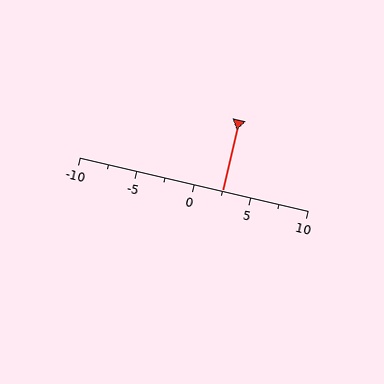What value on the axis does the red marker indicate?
The marker indicates approximately 2.5.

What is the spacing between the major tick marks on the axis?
The major ticks are spaced 5 apart.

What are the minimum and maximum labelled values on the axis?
The axis runs from -10 to 10.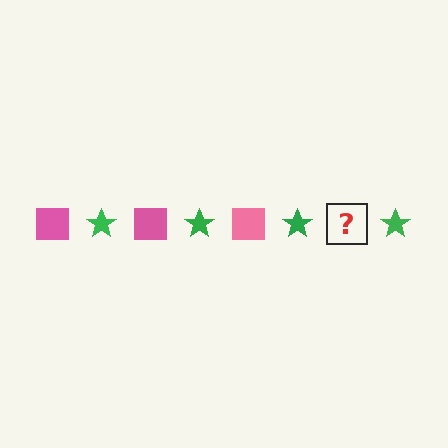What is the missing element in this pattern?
The missing element is a pink square.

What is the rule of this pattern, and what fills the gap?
The rule is that the pattern alternates between pink square and green star. The gap should be filled with a pink square.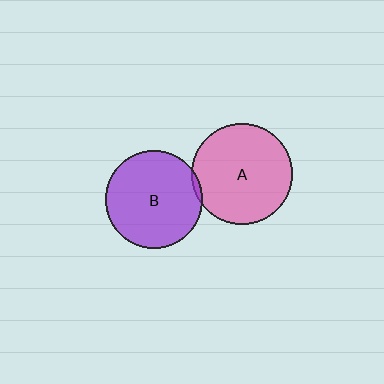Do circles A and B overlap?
Yes.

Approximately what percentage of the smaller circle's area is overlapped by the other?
Approximately 5%.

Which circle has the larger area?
Circle A (pink).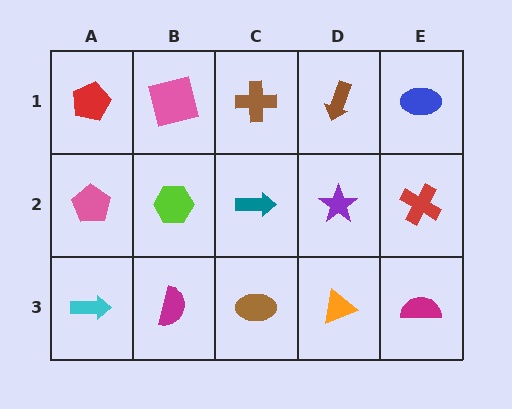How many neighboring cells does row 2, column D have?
4.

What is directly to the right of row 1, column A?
A pink square.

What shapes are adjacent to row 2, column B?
A pink square (row 1, column B), a magenta semicircle (row 3, column B), a pink pentagon (row 2, column A), a teal arrow (row 2, column C).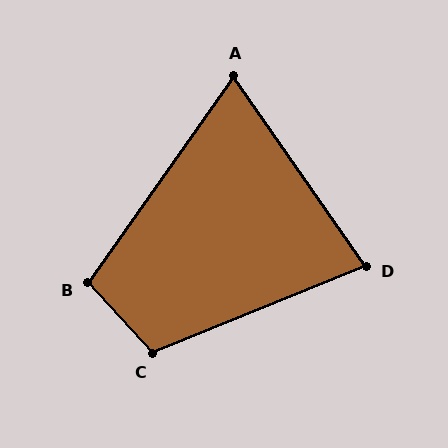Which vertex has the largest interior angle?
C, at approximately 110 degrees.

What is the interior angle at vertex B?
Approximately 103 degrees (obtuse).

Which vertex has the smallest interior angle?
A, at approximately 70 degrees.